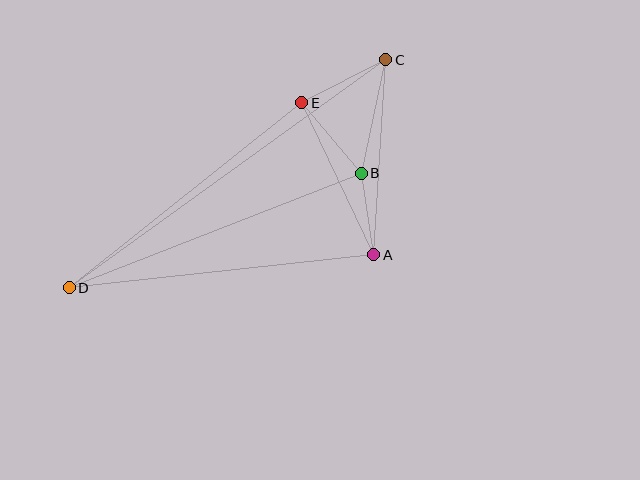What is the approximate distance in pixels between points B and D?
The distance between B and D is approximately 314 pixels.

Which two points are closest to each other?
Points A and B are closest to each other.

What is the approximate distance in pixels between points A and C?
The distance between A and C is approximately 196 pixels.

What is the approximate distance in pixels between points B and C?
The distance between B and C is approximately 116 pixels.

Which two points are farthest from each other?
Points C and D are farthest from each other.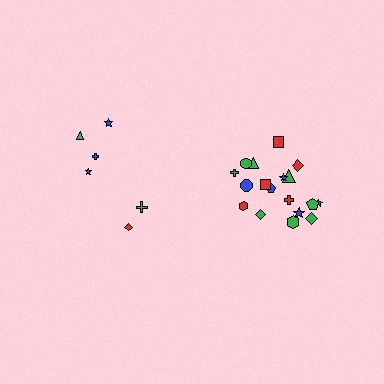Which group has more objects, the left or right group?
The right group.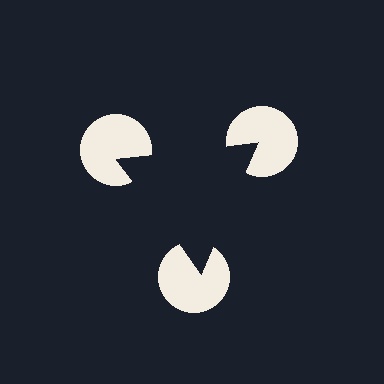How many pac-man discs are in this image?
There are 3 — one at each vertex of the illusory triangle.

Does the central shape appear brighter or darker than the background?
It typically appears slightly darker than the background, even though no actual brightness change is drawn.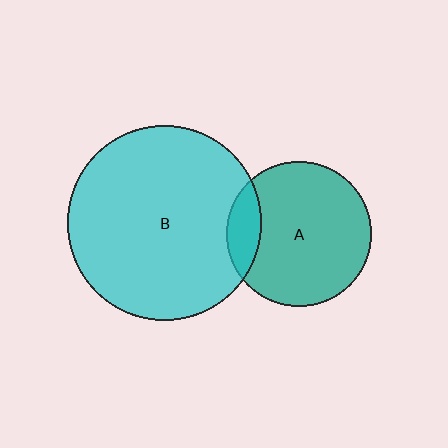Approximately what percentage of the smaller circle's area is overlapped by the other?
Approximately 15%.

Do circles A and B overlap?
Yes.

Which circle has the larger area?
Circle B (cyan).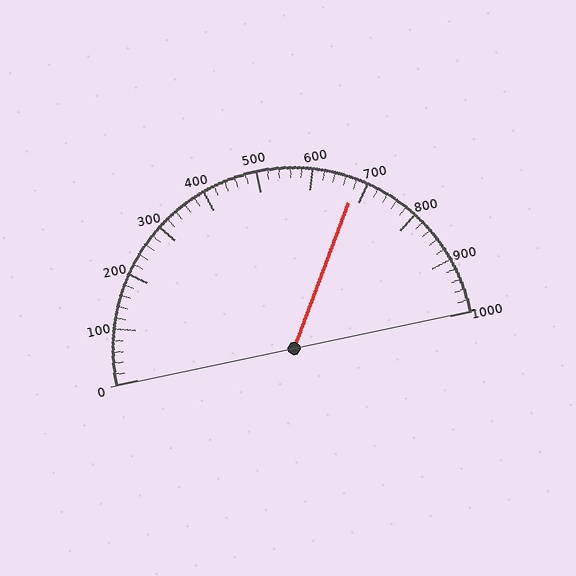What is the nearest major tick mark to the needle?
The nearest major tick mark is 700.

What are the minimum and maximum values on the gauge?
The gauge ranges from 0 to 1000.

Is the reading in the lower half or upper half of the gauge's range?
The reading is in the upper half of the range (0 to 1000).